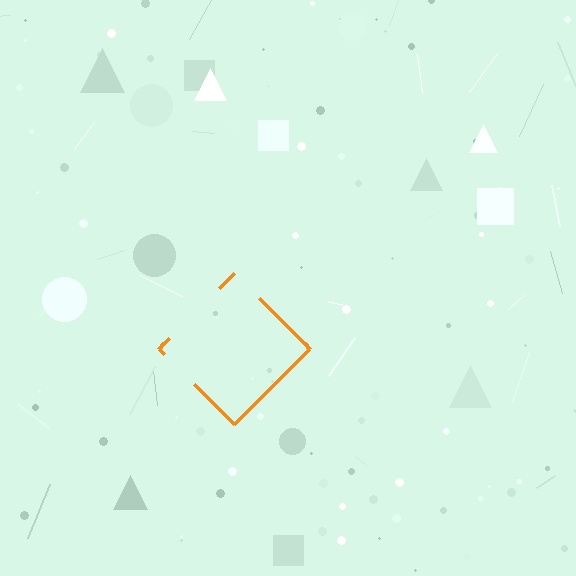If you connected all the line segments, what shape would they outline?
They would outline a diamond.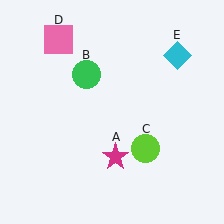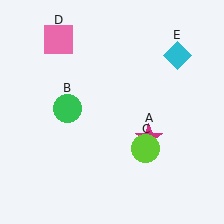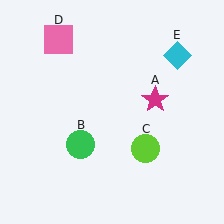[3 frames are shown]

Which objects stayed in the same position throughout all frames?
Lime circle (object C) and pink square (object D) and cyan diamond (object E) remained stationary.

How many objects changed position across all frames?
2 objects changed position: magenta star (object A), green circle (object B).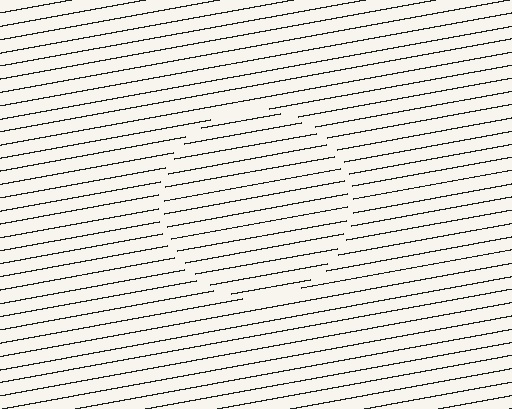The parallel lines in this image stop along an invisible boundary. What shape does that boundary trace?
An illusory circle. The interior of the shape contains the same grating, shifted by half a period — the contour is defined by the phase discontinuity where line-ends from the inner and outer gratings abut.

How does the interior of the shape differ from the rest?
The interior of the shape contains the same grating, shifted by half a period — the contour is defined by the phase discontinuity where line-ends from the inner and outer gratings abut.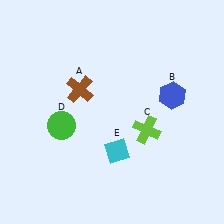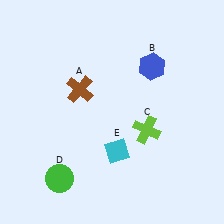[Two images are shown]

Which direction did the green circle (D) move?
The green circle (D) moved down.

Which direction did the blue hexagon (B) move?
The blue hexagon (B) moved up.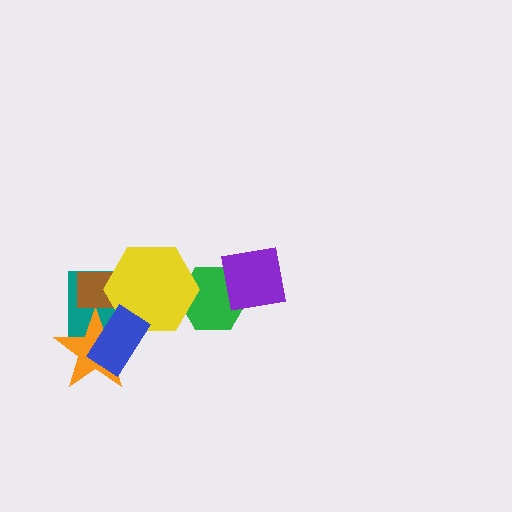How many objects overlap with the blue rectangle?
4 objects overlap with the blue rectangle.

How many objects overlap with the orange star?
3 objects overlap with the orange star.